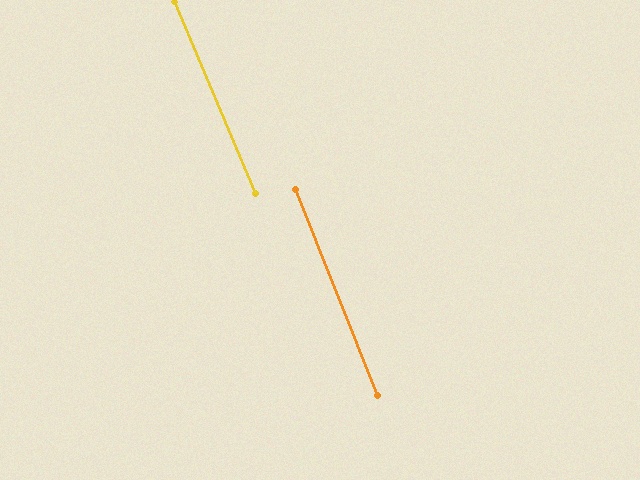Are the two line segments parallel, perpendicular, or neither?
Parallel — their directions differ by only 0.9°.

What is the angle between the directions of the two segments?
Approximately 1 degree.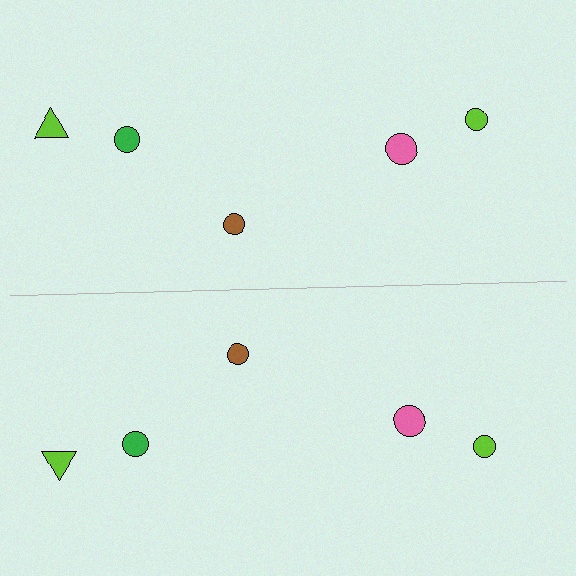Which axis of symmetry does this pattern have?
The pattern has a horizontal axis of symmetry running through the center of the image.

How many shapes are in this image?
There are 10 shapes in this image.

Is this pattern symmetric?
Yes, this pattern has bilateral (reflection) symmetry.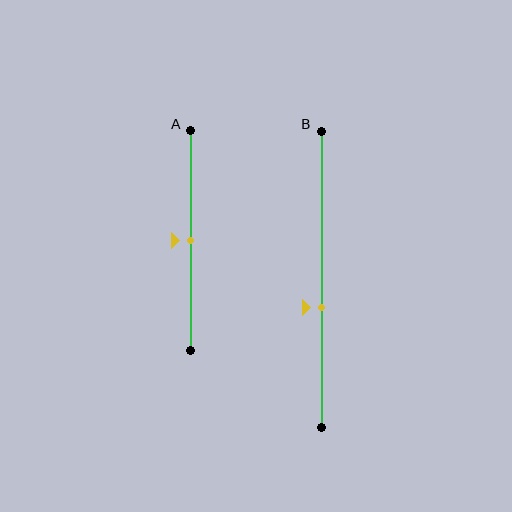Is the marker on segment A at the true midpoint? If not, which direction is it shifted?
Yes, the marker on segment A is at the true midpoint.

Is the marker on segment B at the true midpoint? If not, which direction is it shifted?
No, the marker on segment B is shifted downward by about 10% of the segment length.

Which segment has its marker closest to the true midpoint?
Segment A has its marker closest to the true midpoint.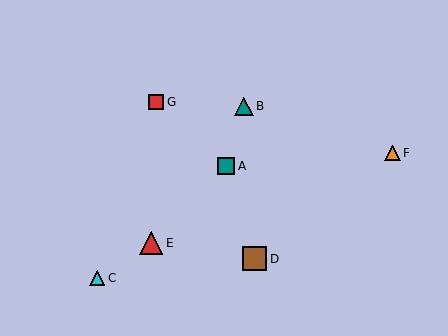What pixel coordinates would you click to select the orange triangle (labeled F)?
Click at (392, 153) to select the orange triangle F.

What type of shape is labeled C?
Shape C is a cyan triangle.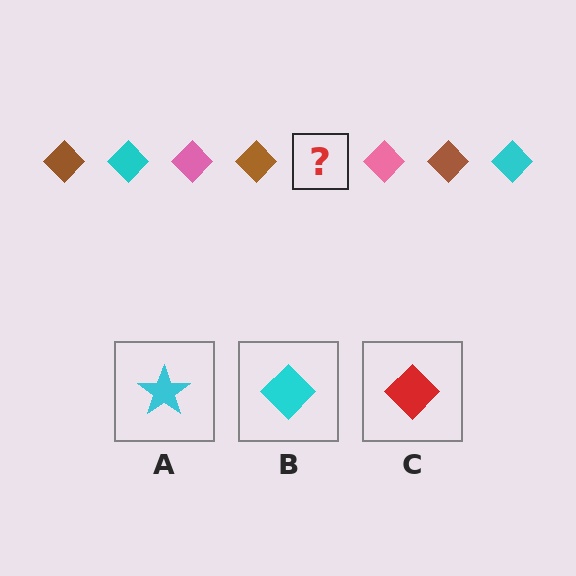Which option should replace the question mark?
Option B.